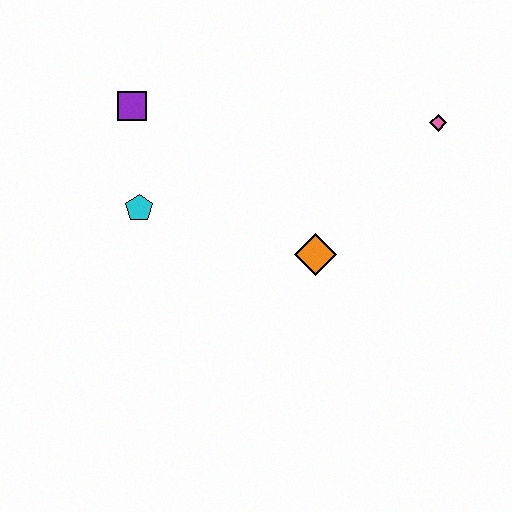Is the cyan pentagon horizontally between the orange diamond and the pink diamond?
No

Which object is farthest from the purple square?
The pink diamond is farthest from the purple square.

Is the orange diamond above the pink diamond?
No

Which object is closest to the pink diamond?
The orange diamond is closest to the pink diamond.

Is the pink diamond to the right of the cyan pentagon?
Yes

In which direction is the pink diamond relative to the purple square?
The pink diamond is to the right of the purple square.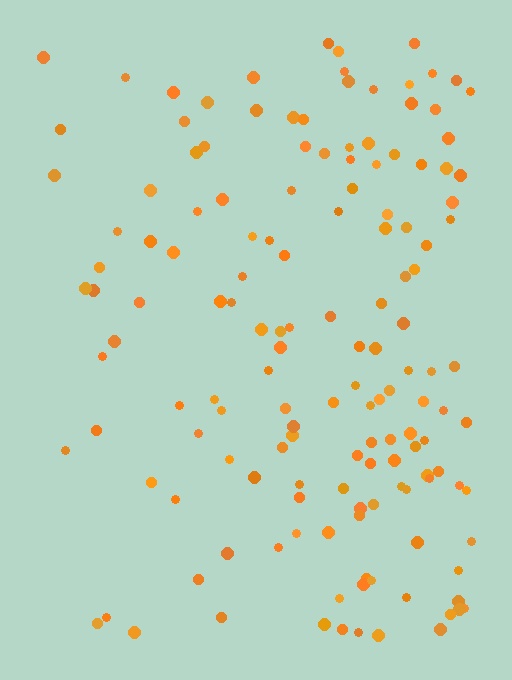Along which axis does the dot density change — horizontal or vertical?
Horizontal.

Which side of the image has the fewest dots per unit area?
The left.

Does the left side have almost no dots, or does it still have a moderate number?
Still a moderate number, just noticeably fewer than the right.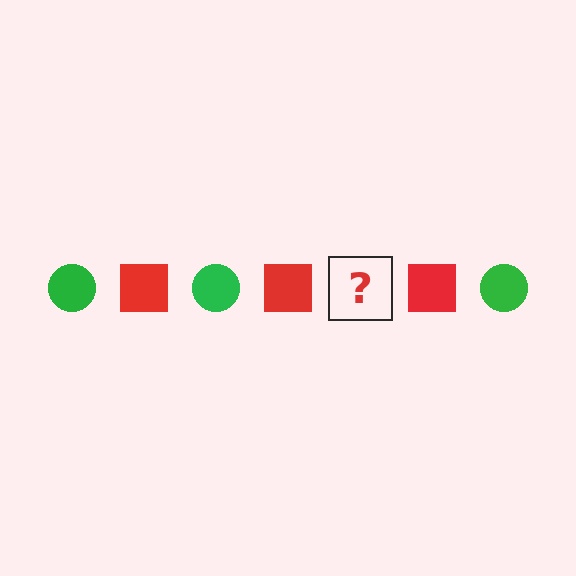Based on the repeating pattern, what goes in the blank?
The blank should be a green circle.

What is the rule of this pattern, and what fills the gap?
The rule is that the pattern alternates between green circle and red square. The gap should be filled with a green circle.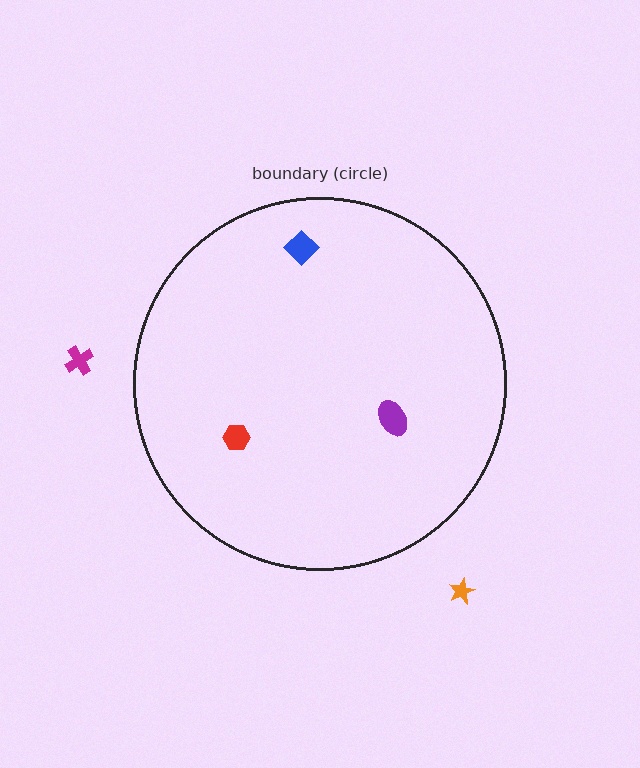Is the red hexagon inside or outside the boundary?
Inside.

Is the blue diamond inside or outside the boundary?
Inside.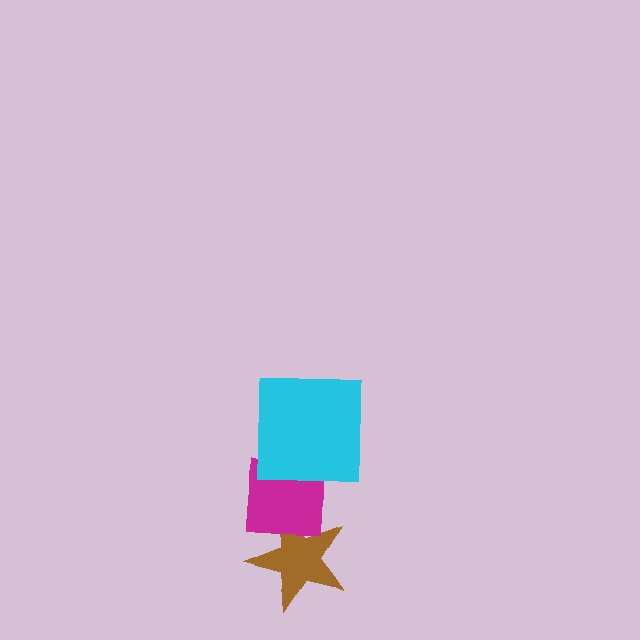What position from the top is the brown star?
The brown star is 3rd from the top.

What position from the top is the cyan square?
The cyan square is 1st from the top.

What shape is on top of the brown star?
The magenta square is on top of the brown star.